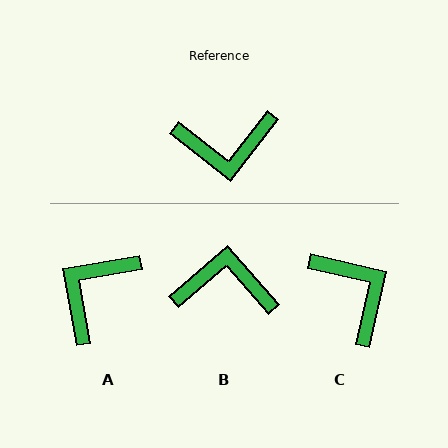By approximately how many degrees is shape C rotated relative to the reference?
Approximately 115 degrees counter-clockwise.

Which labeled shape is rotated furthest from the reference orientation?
B, about 169 degrees away.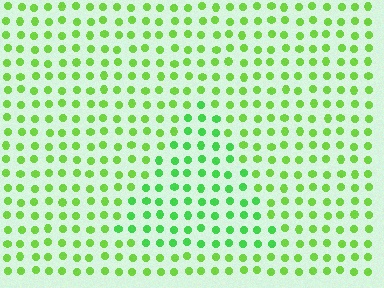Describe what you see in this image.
The image is filled with small lime elements in a uniform arrangement. A triangle-shaped region is visible where the elements are tinted to a slightly different hue, forming a subtle color boundary.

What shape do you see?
I see a triangle.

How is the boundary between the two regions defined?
The boundary is defined purely by a slight shift in hue (about 23 degrees). Spacing, size, and orientation are identical on both sides.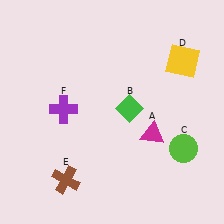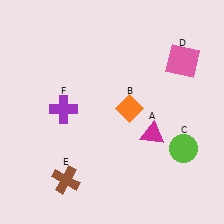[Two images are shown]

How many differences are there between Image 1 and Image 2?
There are 2 differences between the two images.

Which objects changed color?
B changed from green to orange. D changed from yellow to pink.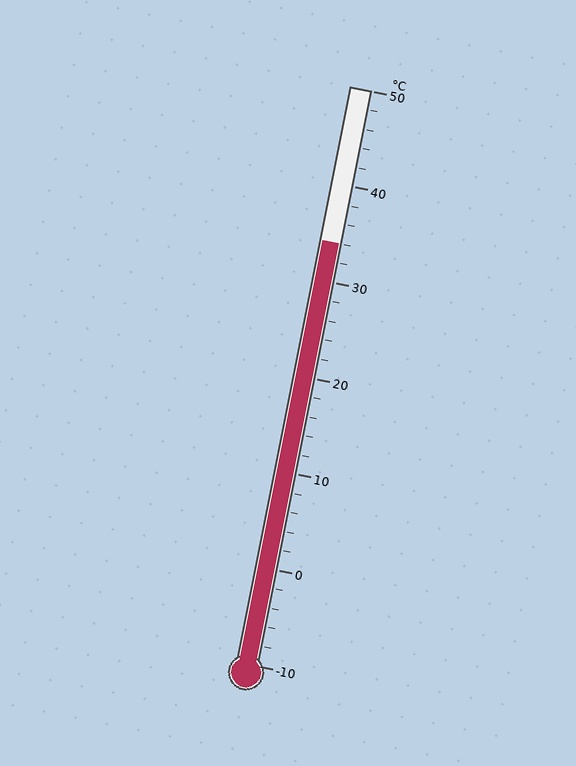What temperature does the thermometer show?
The thermometer shows approximately 34°C.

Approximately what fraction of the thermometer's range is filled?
The thermometer is filled to approximately 75% of its range.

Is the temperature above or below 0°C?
The temperature is above 0°C.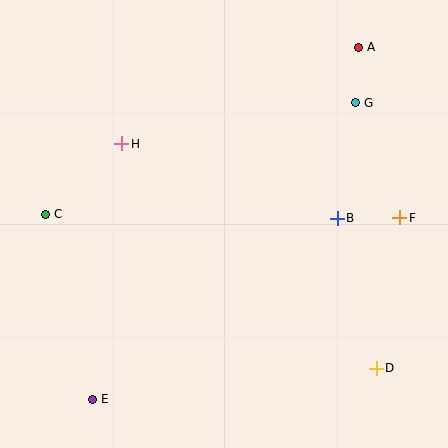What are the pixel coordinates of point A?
Point A is at (358, 47).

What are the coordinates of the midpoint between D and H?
The midpoint between D and H is at (249, 256).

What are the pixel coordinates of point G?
Point G is at (355, 103).